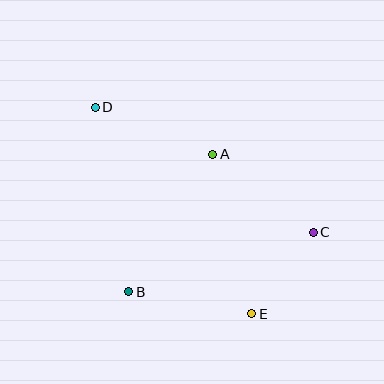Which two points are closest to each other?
Points C and E are closest to each other.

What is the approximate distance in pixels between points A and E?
The distance between A and E is approximately 164 pixels.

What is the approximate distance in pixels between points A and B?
The distance between A and B is approximately 161 pixels.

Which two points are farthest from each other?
Points D and E are farthest from each other.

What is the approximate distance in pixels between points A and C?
The distance between A and C is approximately 127 pixels.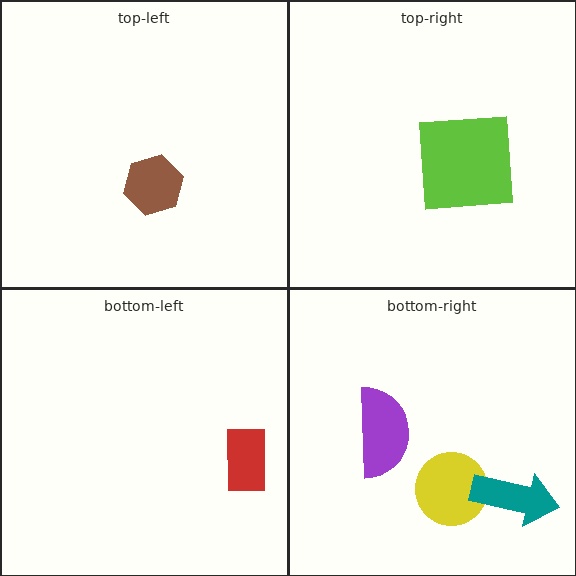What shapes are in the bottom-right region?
The yellow circle, the purple semicircle, the teal arrow.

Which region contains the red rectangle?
The bottom-left region.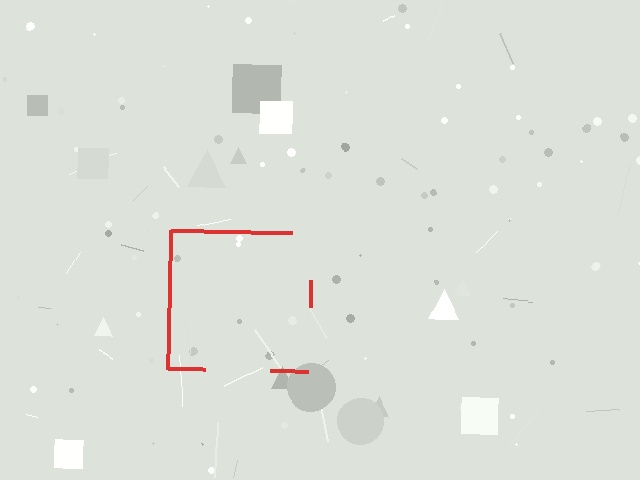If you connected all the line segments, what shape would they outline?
They would outline a square.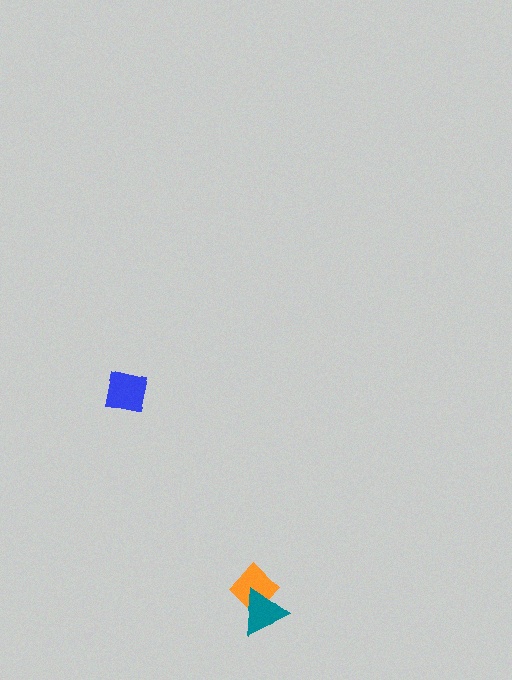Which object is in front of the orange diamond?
The teal triangle is in front of the orange diamond.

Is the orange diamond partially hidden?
Yes, it is partially covered by another shape.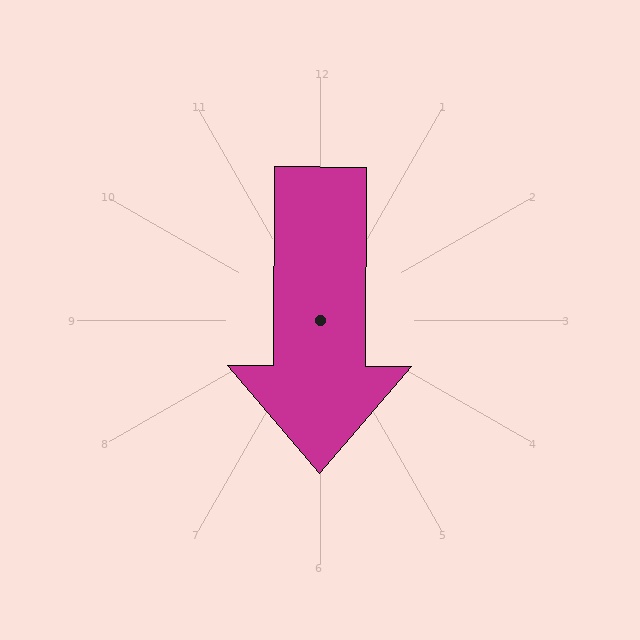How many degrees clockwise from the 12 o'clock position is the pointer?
Approximately 180 degrees.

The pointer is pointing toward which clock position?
Roughly 6 o'clock.